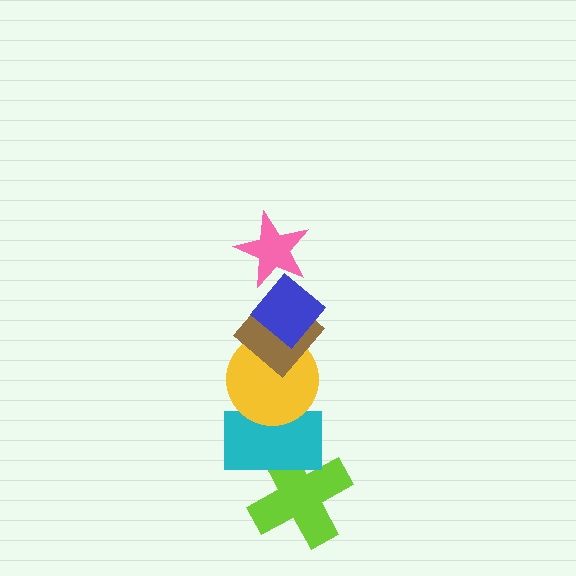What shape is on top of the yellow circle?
The brown diamond is on top of the yellow circle.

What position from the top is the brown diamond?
The brown diamond is 3rd from the top.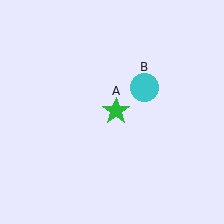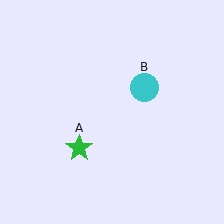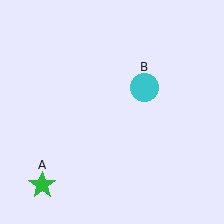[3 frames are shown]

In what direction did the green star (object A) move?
The green star (object A) moved down and to the left.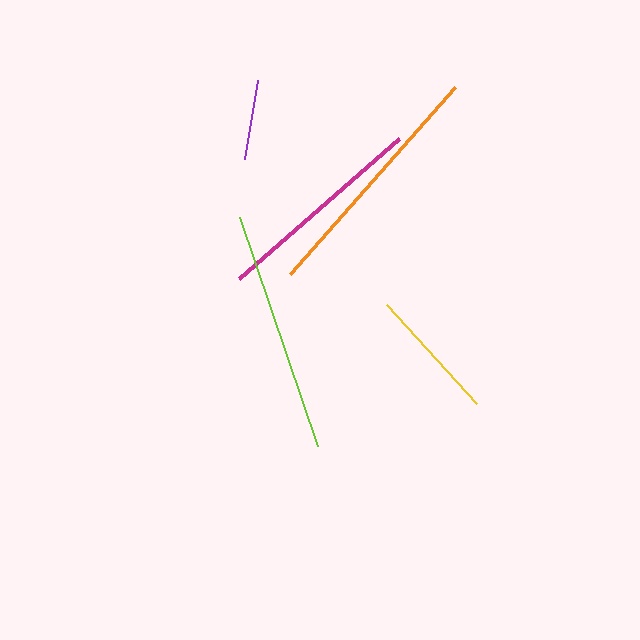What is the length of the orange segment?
The orange segment is approximately 249 pixels long.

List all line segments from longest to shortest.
From longest to shortest: orange, lime, magenta, yellow, purple.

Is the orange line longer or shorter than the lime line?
The orange line is longer than the lime line.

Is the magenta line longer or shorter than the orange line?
The orange line is longer than the magenta line.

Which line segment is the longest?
The orange line is the longest at approximately 249 pixels.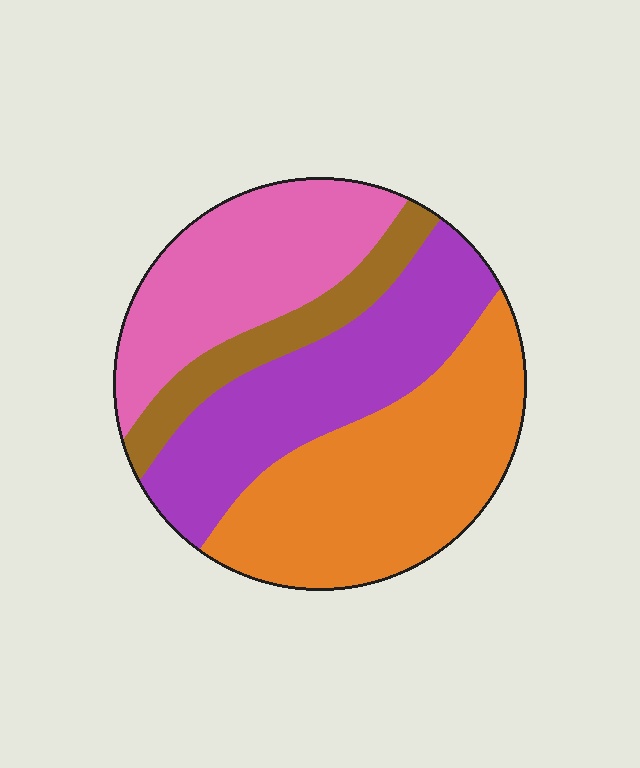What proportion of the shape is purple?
Purple takes up about one quarter (1/4) of the shape.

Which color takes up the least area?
Brown, at roughly 10%.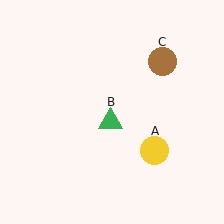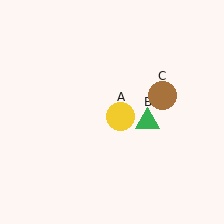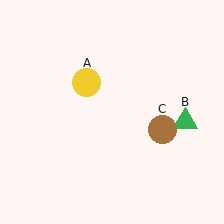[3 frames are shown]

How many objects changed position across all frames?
3 objects changed position: yellow circle (object A), green triangle (object B), brown circle (object C).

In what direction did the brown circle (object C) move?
The brown circle (object C) moved down.